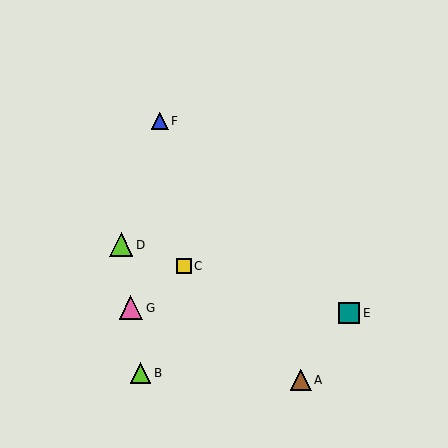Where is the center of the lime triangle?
The center of the lime triangle is at (121, 245).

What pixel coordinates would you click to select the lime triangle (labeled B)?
Click at (140, 373) to select the lime triangle B.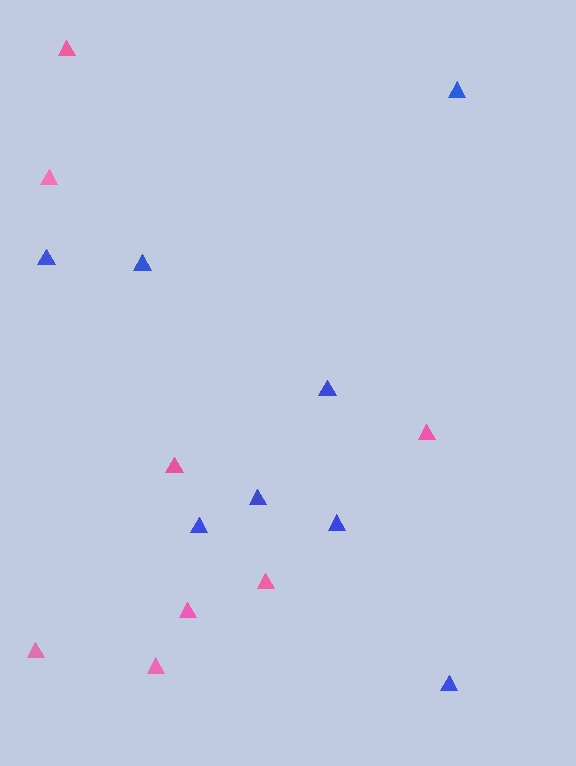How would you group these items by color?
There are 2 groups: one group of pink triangles (8) and one group of blue triangles (8).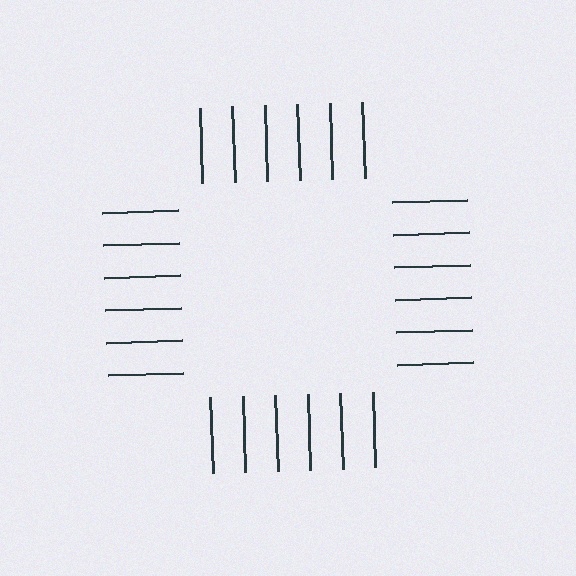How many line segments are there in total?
24 — 6 along each of the 4 edges.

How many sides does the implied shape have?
4 sides — the line-ends trace a square.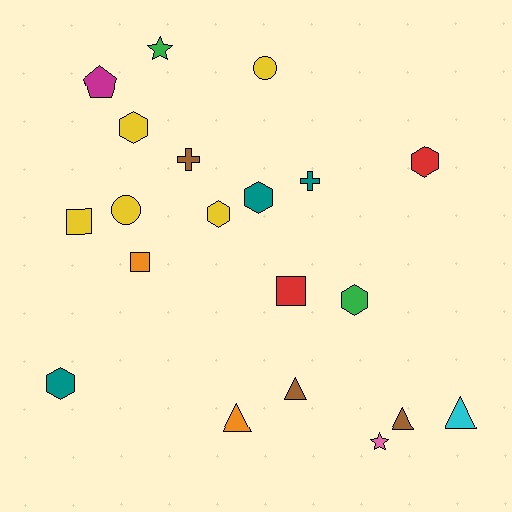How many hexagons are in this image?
There are 6 hexagons.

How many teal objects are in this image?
There are 3 teal objects.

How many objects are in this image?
There are 20 objects.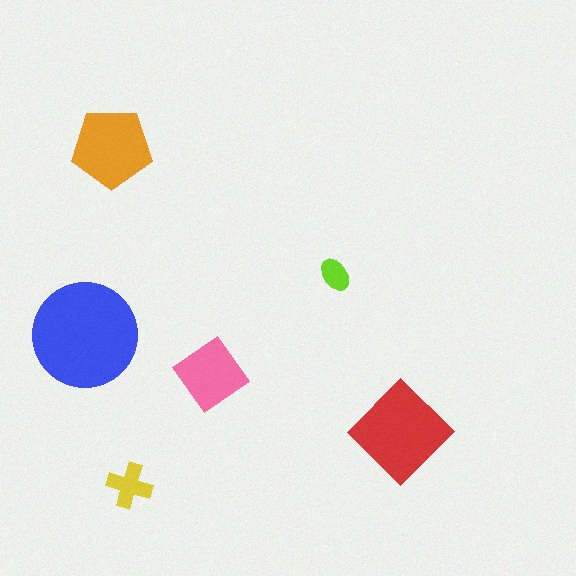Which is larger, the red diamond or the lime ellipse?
The red diamond.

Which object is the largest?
The blue circle.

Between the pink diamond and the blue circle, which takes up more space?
The blue circle.